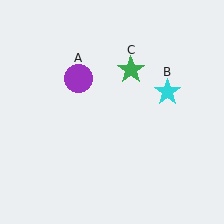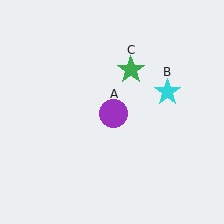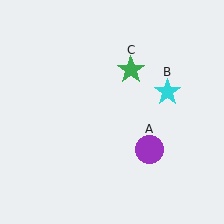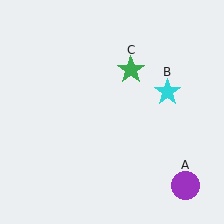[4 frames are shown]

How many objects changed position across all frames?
1 object changed position: purple circle (object A).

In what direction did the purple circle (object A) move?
The purple circle (object A) moved down and to the right.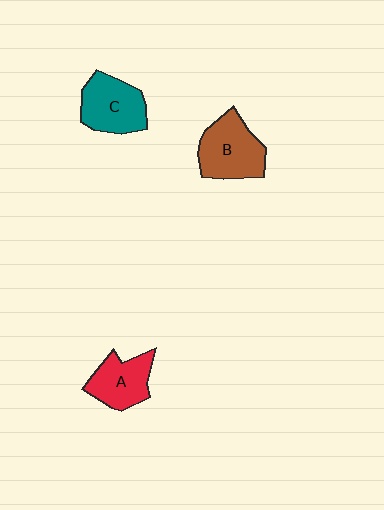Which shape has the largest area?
Shape B (brown).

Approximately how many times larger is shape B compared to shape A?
Approximately 1.2 times.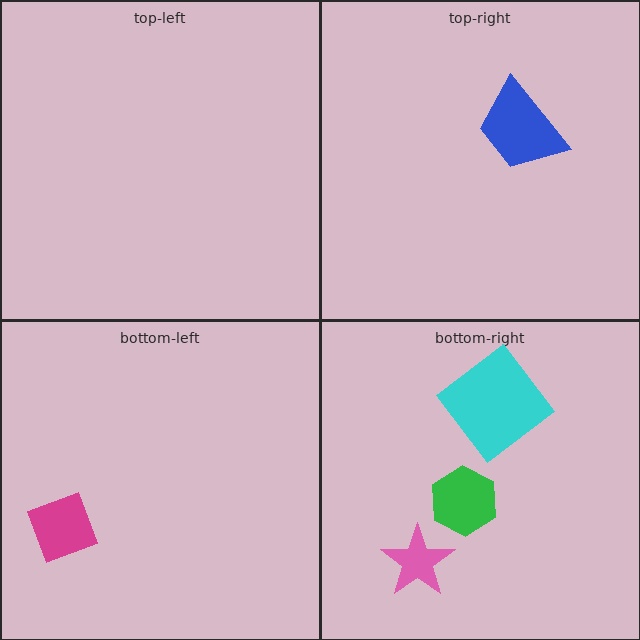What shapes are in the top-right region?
The blue trapezoid.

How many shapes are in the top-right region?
1.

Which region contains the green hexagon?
The bottom-right region.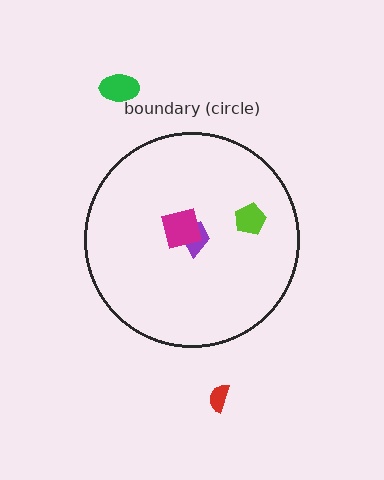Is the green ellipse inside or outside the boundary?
Outside.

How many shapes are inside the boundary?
3 inside, 2 outside.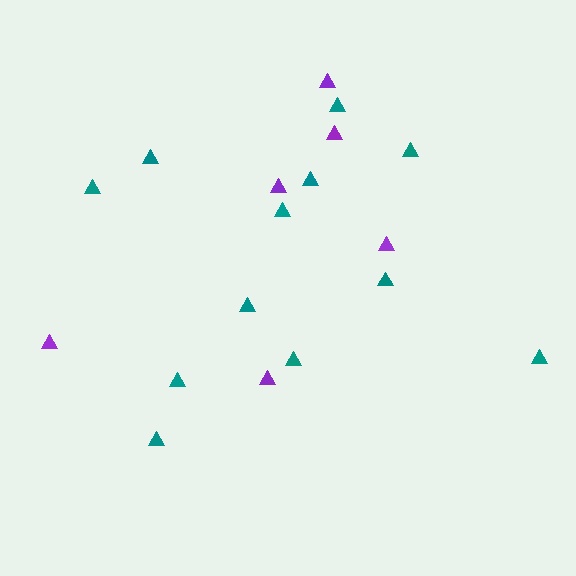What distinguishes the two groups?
There are 2 groups: one group of teal triangles (12) and one group of purple triangles (6).